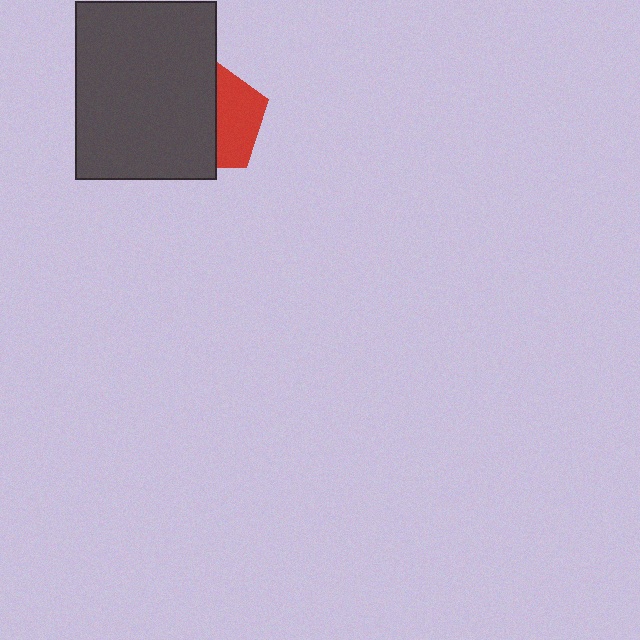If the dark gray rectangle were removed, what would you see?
You would see the complete red pentagon.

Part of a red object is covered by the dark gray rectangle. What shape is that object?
It is a pentagon.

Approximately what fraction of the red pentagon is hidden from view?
Roughly 58% of the red pentagon is hidden behind the dark gray rectangle.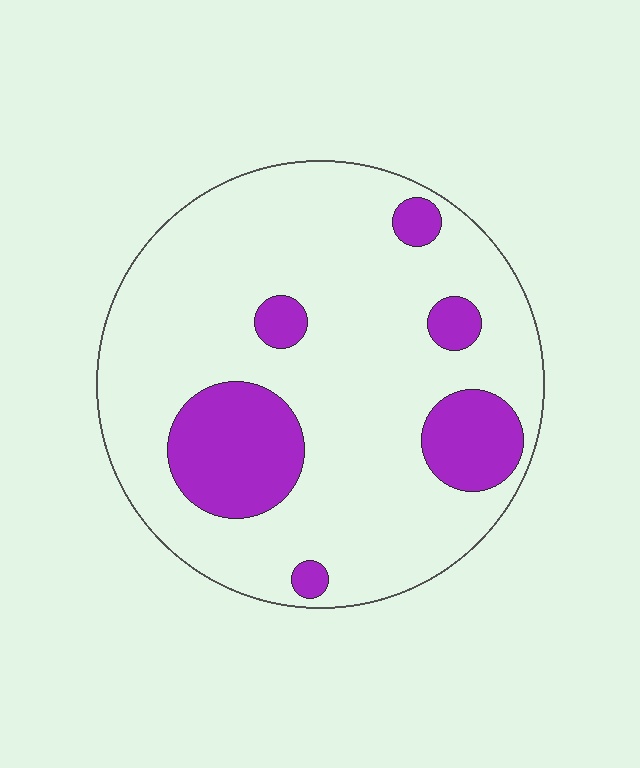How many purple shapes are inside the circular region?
6.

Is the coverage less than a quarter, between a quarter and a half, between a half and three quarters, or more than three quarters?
Less than a quarter.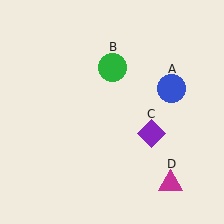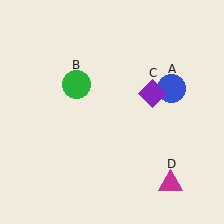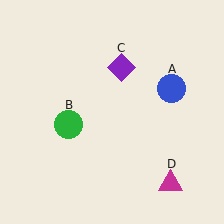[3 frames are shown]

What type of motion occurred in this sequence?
The green circle (object B), purple diamond (object C) rotated counterclockwise around the center of the scene.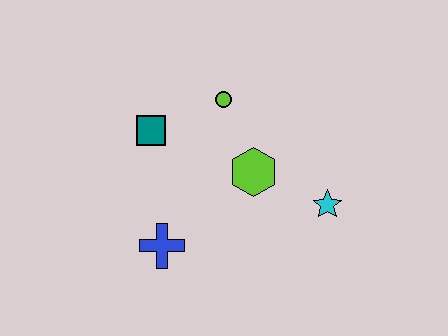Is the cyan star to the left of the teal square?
No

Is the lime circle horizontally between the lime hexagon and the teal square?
Yes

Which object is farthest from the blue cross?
The cyan star is farthest from the blue cross.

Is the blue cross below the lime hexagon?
Yes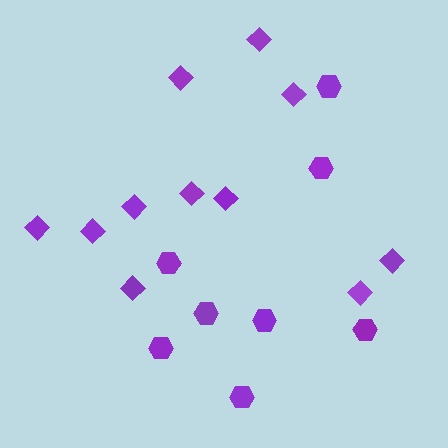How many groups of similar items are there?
There are 2 groups: one group of hexagons (8) and one group of diamonds (11).